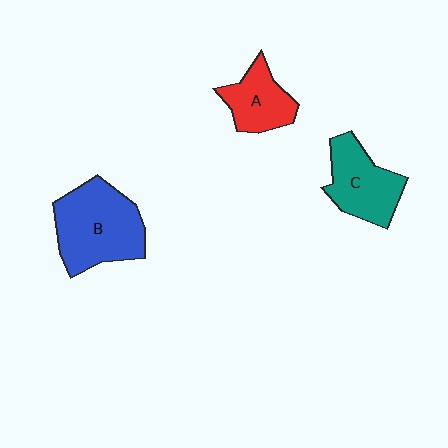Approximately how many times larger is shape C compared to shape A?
Approximately 1.3 times.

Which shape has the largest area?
Shape B (blue).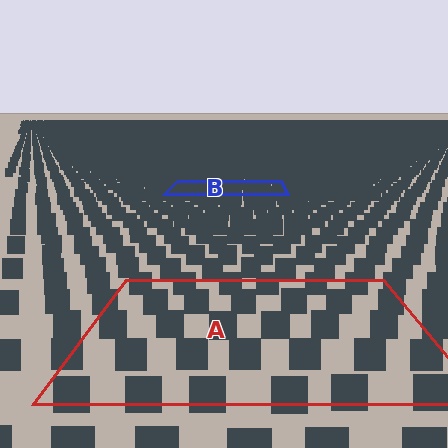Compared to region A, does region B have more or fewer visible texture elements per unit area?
Region B has more texture elements per unit area — they are packed more densely because it is farther away.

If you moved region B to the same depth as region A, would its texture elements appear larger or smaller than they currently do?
They would appear larger. At a closer depth, the same texture elements are projected at a bigger on-screen size.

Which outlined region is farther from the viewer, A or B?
Region B is farther from the viewer — the texture elements inside it appear smaller and more densely packed.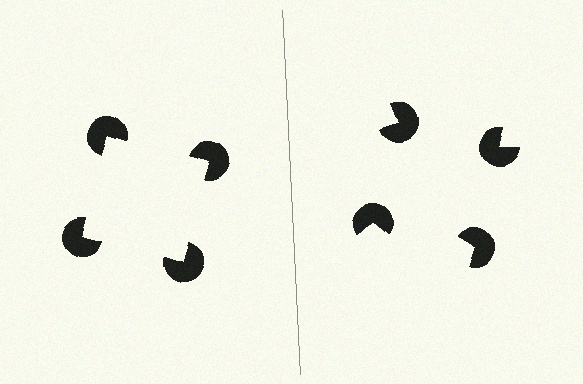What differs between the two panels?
The pac-man discs are positioned identically on both sides; only the wedge orientations differ. On the left they align to a square; on the right they are misaligned.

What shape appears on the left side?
An illusory square.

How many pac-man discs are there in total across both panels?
8 — 4 on each side.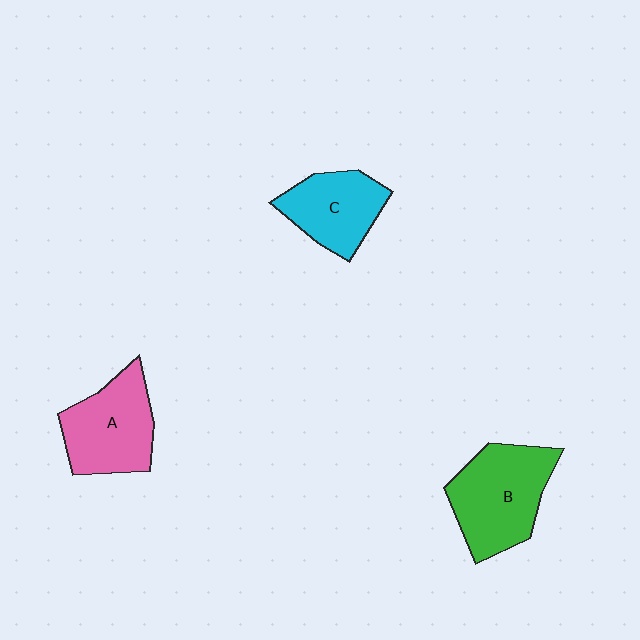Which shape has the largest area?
Shape B (green).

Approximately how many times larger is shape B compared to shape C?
Approximately 1.4 times.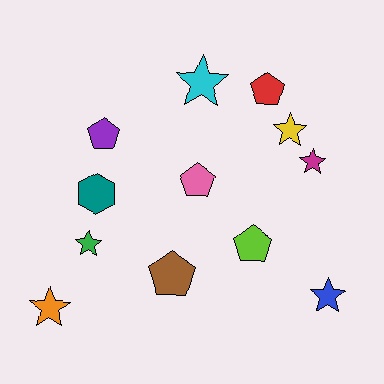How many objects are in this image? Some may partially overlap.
There are 12 objects.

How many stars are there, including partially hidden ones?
There are 6 stars.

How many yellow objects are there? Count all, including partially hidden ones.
There is 1 yellow object.